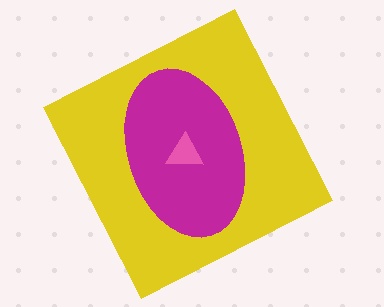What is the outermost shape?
The yellow square.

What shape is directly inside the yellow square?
The magenta ellipse.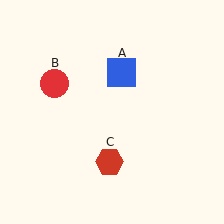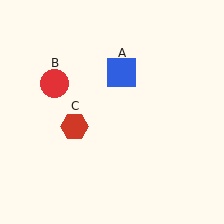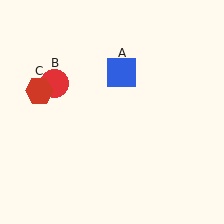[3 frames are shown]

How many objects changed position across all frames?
1 object changed position: red hexagon (object C).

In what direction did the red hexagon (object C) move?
The red hexagon (object C) moved up and to the left.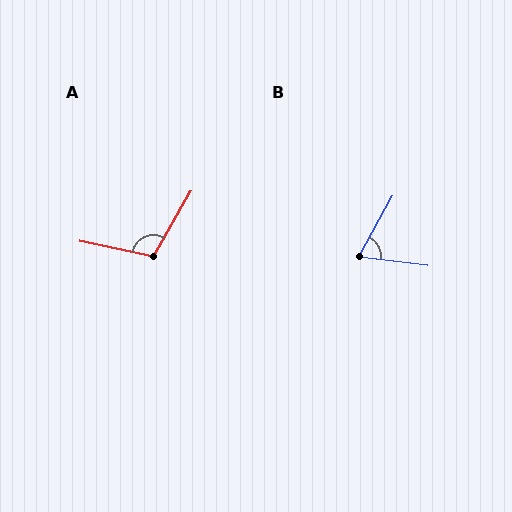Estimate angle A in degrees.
Approximately 108 degrees.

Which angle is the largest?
A, at approximately 108 degrees.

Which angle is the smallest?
B, at approximately 68 degrees.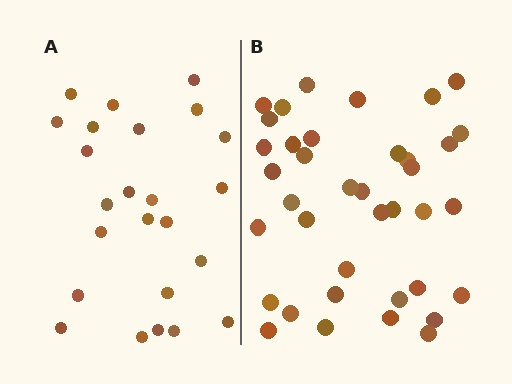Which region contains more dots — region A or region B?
Region B (the right region) has more dots.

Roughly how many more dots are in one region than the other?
Region B has approximately 15 more dots than region A.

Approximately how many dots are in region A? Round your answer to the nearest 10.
About 20 dots. (The exact count is 24, which rounds to 20.)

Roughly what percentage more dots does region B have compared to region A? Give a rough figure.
About 60% more.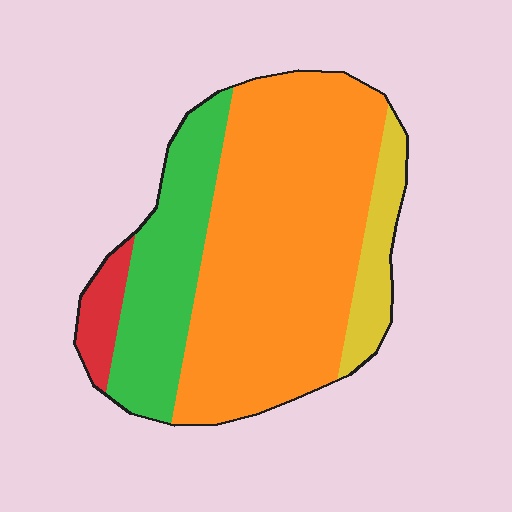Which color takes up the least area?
Red, at roughly 5%.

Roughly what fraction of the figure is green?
Green covers about 25% of the figure.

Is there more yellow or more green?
Green.